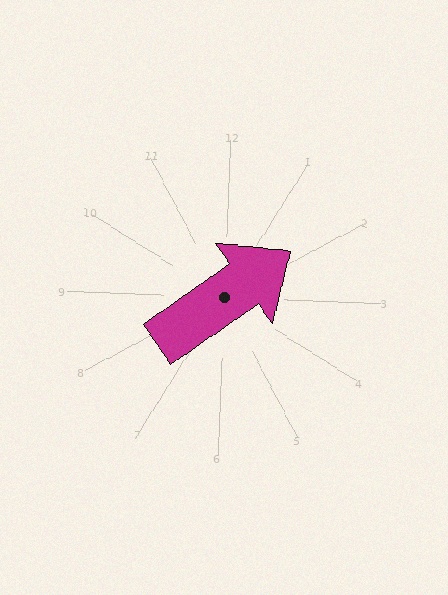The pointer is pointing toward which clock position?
Roughly 2 o'clock.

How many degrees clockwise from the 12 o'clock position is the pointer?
Approximately 53 degrees.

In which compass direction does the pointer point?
Northeast.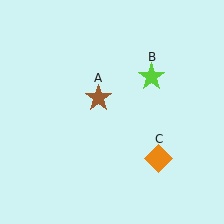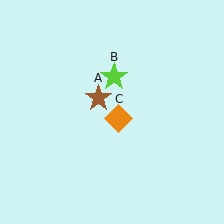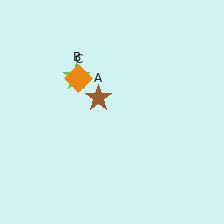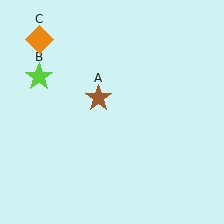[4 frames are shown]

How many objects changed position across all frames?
2 objects changed position: lime star (object B), orange diamond (object C).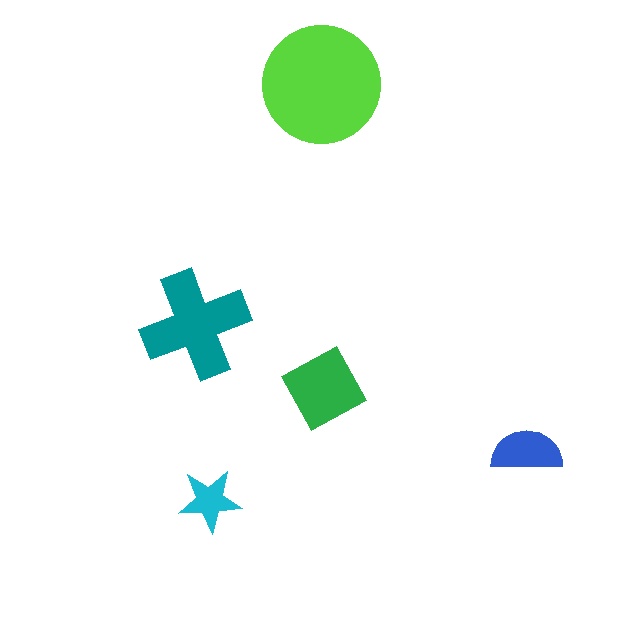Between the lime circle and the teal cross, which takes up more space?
The lime circle.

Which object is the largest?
The lime circle.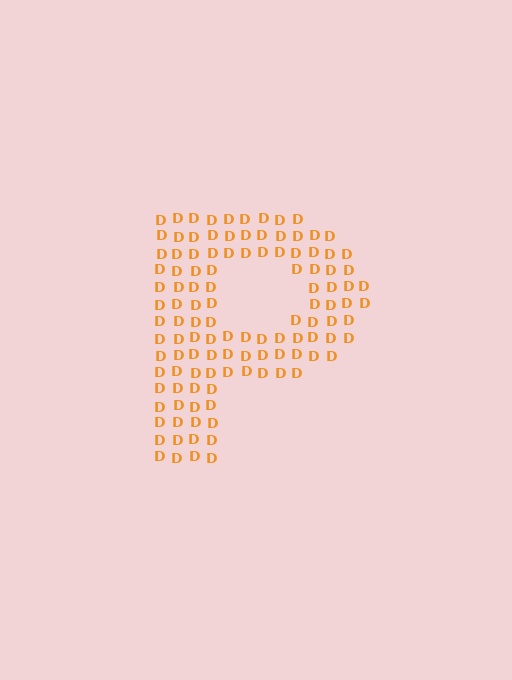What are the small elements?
The small elements are letter D's.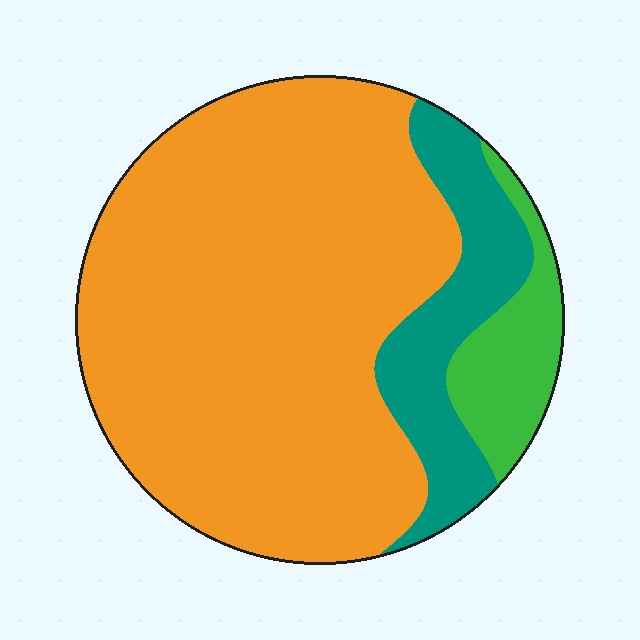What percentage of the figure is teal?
Teal covers around 15% of the figure.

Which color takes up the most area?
Orange, at roughly 75%.